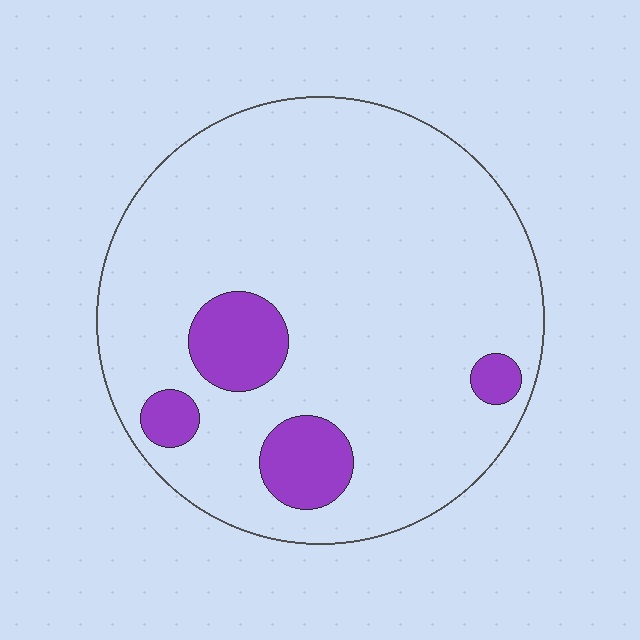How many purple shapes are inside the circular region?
4.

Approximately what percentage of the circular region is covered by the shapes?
Approximately 15%.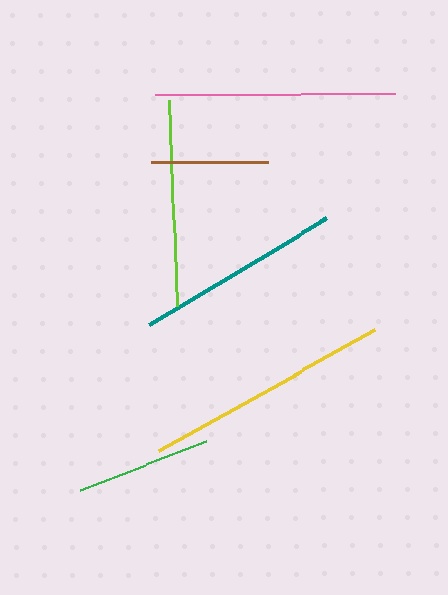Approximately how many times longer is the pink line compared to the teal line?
The pink line is approximately 1.2 times the length of the teal line.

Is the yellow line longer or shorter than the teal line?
The yellow line is longer than the teal line.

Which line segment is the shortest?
The brown line is the shortest at approximately 118 pixels.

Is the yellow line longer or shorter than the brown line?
The yellow line is longer than the brown line.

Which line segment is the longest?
The yellow line is the longest at approximately 248 pixels.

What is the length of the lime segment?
The lime segment is approximately 206 pixels long.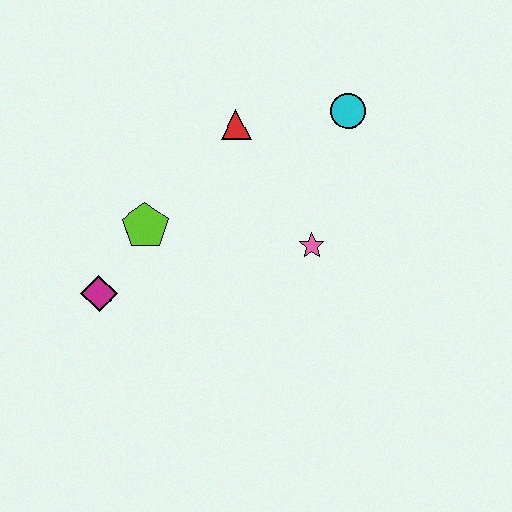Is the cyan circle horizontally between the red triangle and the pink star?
No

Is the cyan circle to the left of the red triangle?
No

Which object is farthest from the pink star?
The magenta diamond is farthest from the pink star.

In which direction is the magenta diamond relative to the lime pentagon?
The magenta diamond is below the lime pentagon.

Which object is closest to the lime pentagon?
The magenta diamond is closest to the lime pentagon.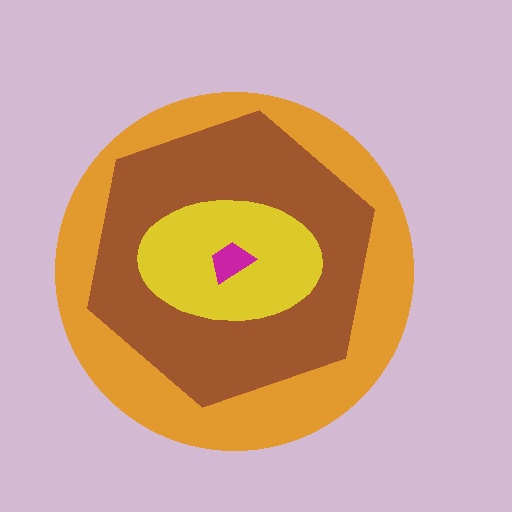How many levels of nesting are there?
4.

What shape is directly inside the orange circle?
The brown hexagon.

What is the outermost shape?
The orange circle.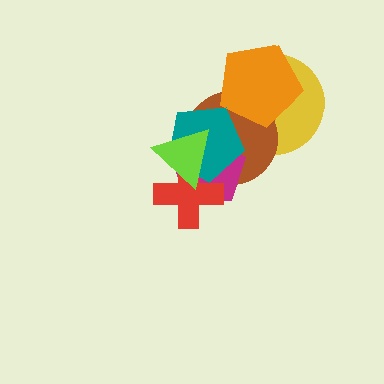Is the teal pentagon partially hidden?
Yes, it is partially covered by another shape.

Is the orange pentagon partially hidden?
No, no other shape covers it.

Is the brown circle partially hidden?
Yes, it is partially covered by another shape.